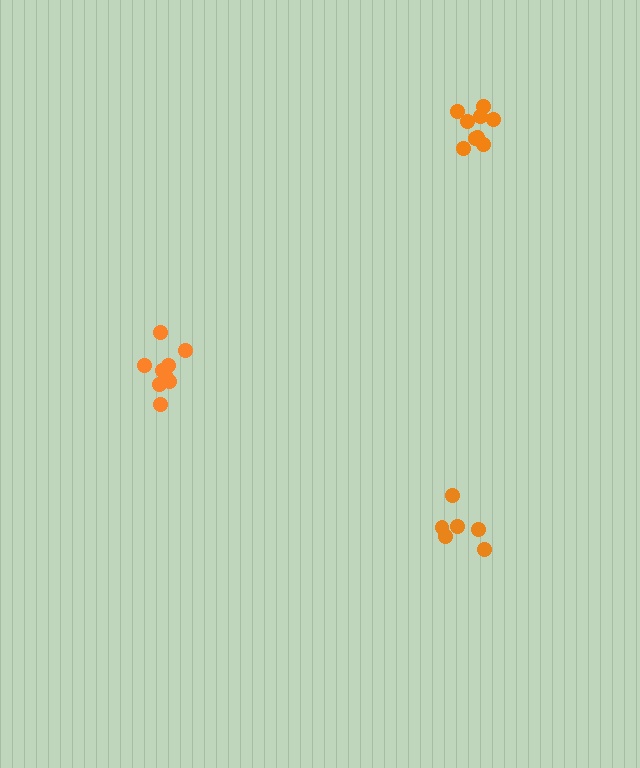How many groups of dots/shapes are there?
There are 3 groups.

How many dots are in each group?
Group 1: 6 dots, Group 2: 9 dots, Group 3: 9 dots (24 total).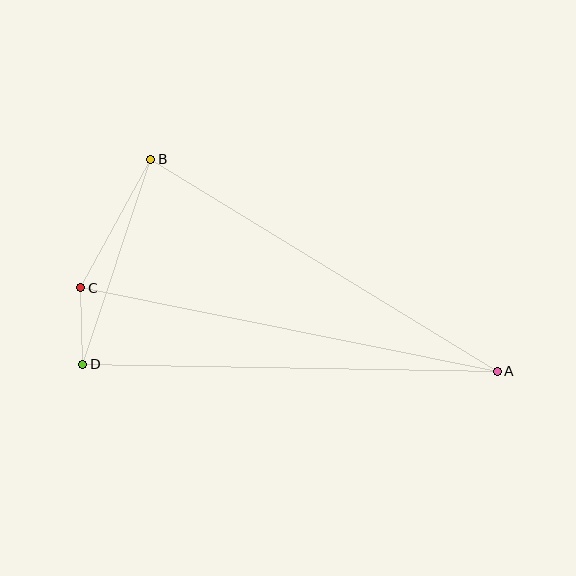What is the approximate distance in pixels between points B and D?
The distance between B and D is approximately 216 pixels.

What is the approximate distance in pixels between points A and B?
The distance between A and B is approximately 406 pixels.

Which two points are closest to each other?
Points C and D are closest to each other.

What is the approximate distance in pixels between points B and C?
The distance between B and C is approximately 146 pixels.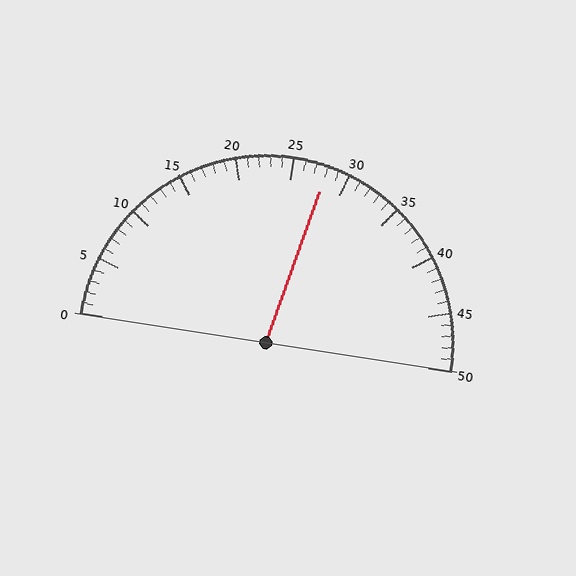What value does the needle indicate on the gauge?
The needle indicates approximately 28.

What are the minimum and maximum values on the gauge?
The gauge ranges from 0 to 50.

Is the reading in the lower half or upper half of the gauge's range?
The reading is in the upper half of the range (0 to 50).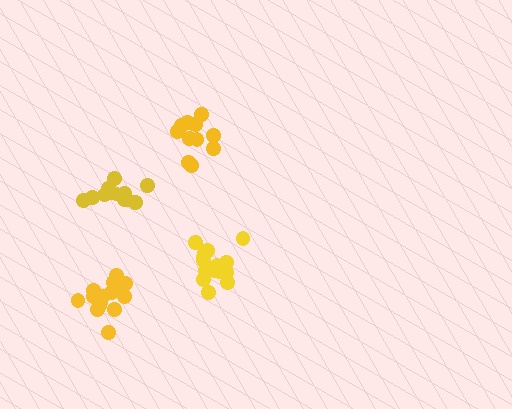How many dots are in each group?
Group 1: 15 dots, Group 2: 11 dots, Group 3: 16 dots, Group 4: 13 dots (55 total).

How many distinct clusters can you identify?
There are 4 distinct clusters.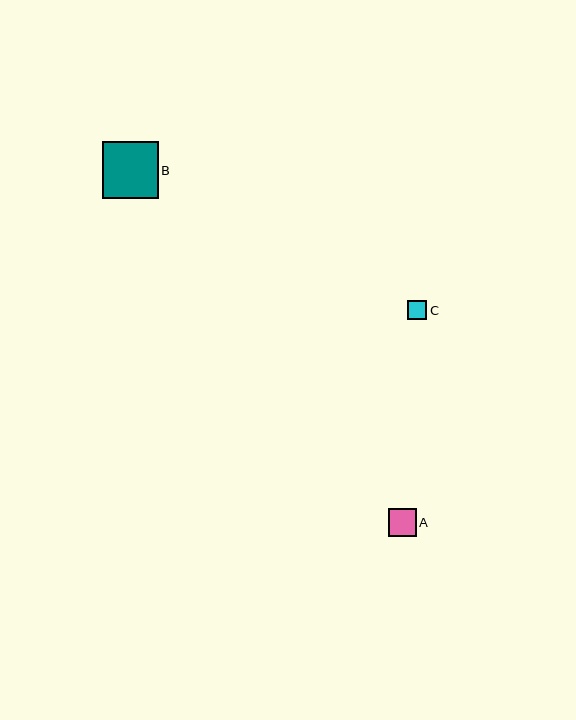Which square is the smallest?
Square C is the smallest with a size of approximately 19 pixels.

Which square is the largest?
Square B is the largest with a size of approximately 56 pixels.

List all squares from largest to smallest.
From largest to smallest: B, A, C.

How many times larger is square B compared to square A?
Square B is approximately 2.0 times the size of square A.